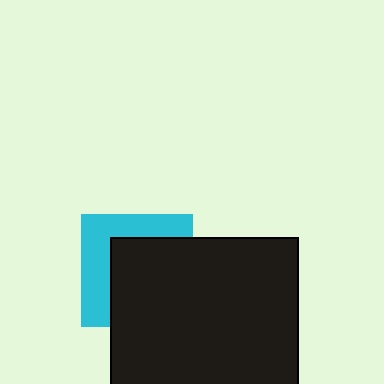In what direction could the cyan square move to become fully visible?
The cyan square could move toward the upper-left. That would shift it out from behind the black rectangle entirely.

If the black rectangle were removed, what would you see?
You would see the complete cyan square.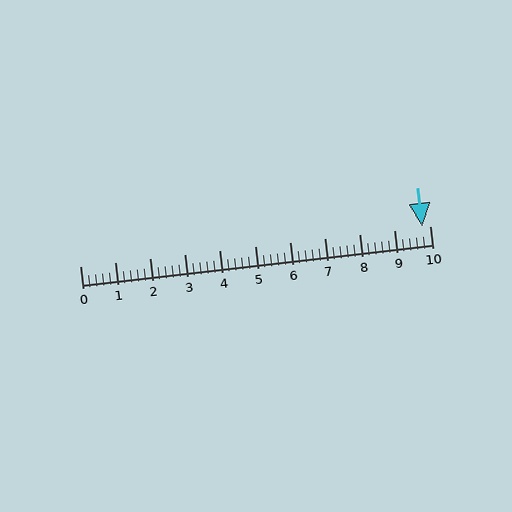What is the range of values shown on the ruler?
The ruler shows values from 0 to 10.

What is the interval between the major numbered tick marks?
The major tick marks are spaced 1 units apart.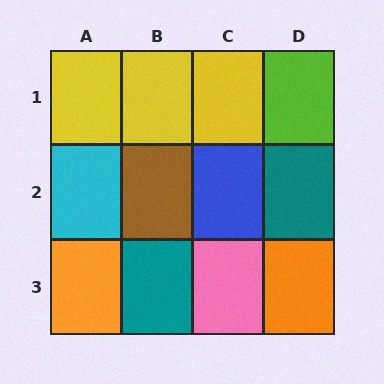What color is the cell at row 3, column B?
Teal.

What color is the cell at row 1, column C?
Yellow.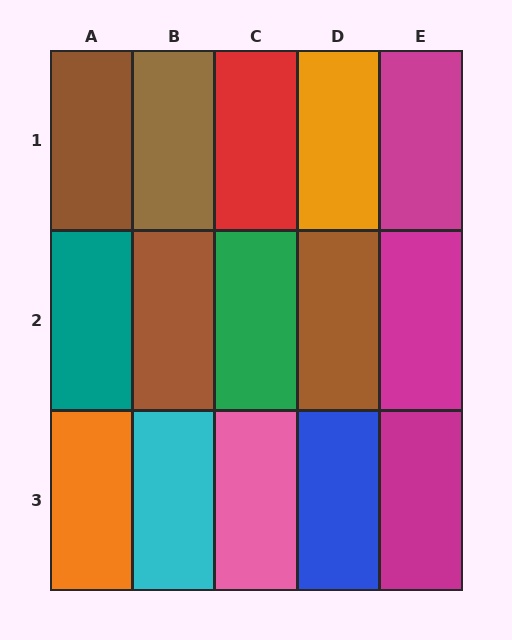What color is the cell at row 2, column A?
Teal.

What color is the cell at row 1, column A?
Brown.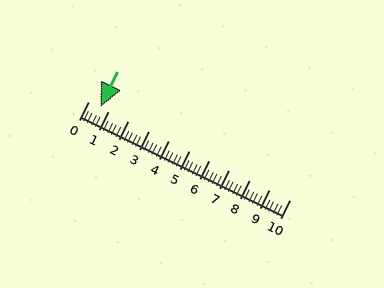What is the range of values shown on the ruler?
The ruler shows values from 0 to 10.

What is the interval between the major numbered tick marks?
The major tick marks are spaced 1 units apart.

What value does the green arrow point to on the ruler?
The green arrow points to approximately 0.6.